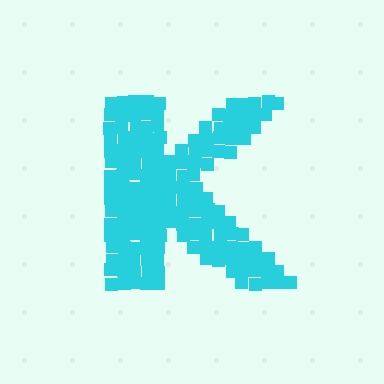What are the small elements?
The small elements are squares.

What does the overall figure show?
The overall figure shows the letter K.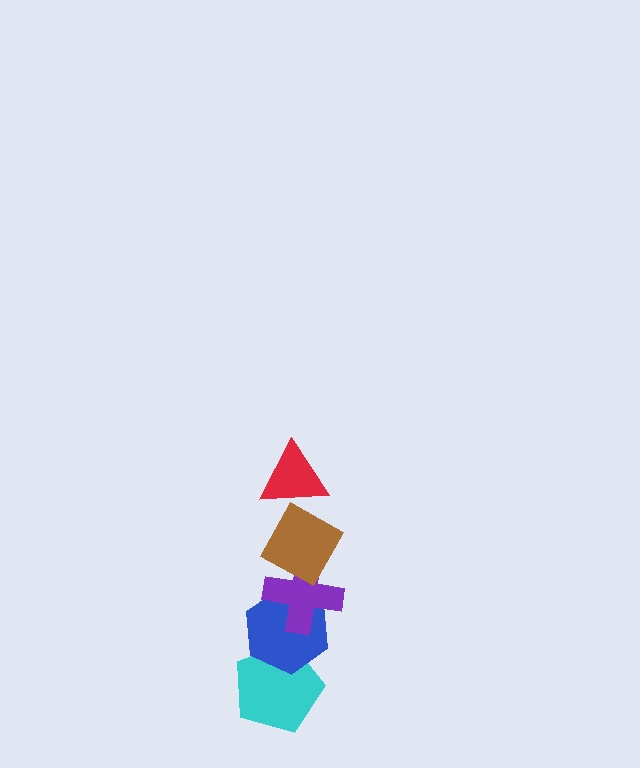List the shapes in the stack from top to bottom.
From top to bottom: the red triangle, the brown diamond, the purple cross, the blue hexagon, the cyan pentagon.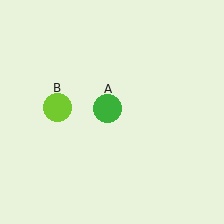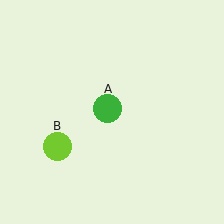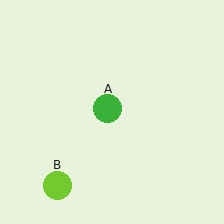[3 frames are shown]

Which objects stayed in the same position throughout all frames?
Green circle (object A) remained stationary.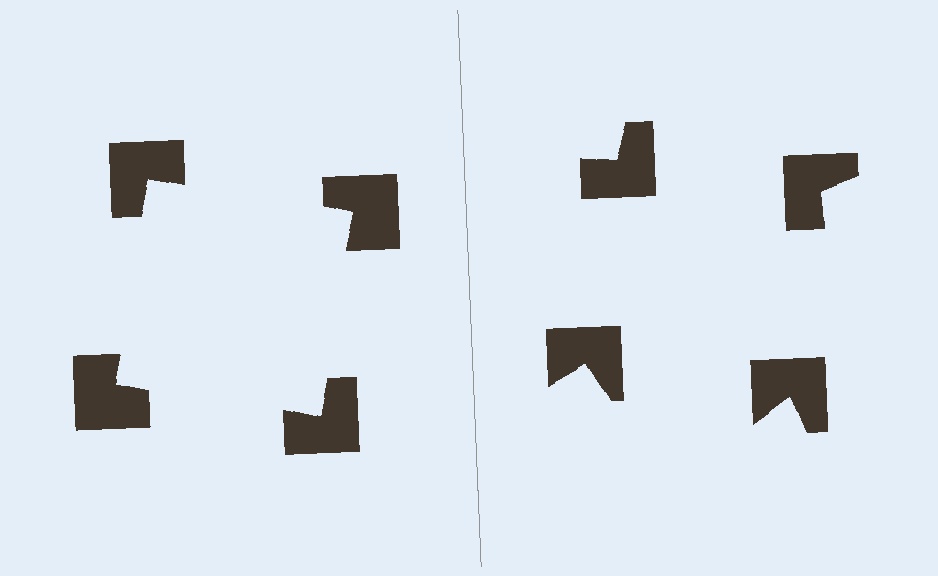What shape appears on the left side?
An illusory square.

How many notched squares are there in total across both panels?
8 — 4 on each side.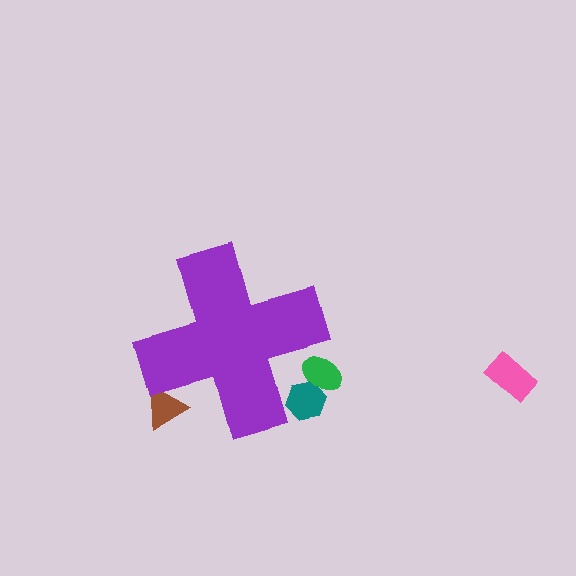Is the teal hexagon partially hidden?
Yes, the teal hexagon is partially hidden behind the purple cross.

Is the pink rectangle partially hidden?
No, the pink rectangle is fully visible.